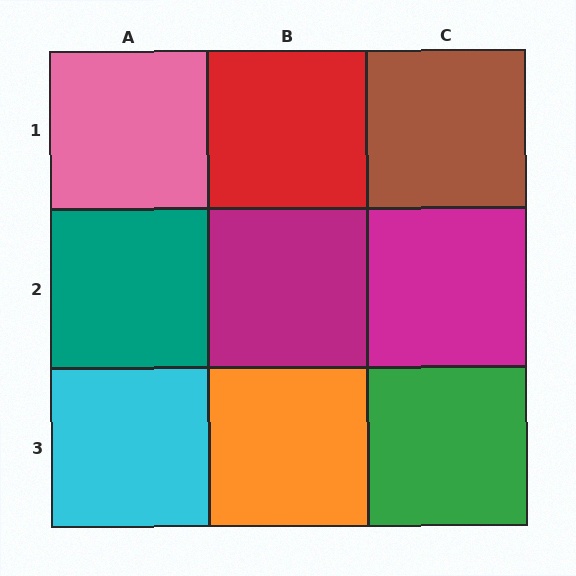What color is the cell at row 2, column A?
Teal.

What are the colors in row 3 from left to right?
Cyan, orange, green.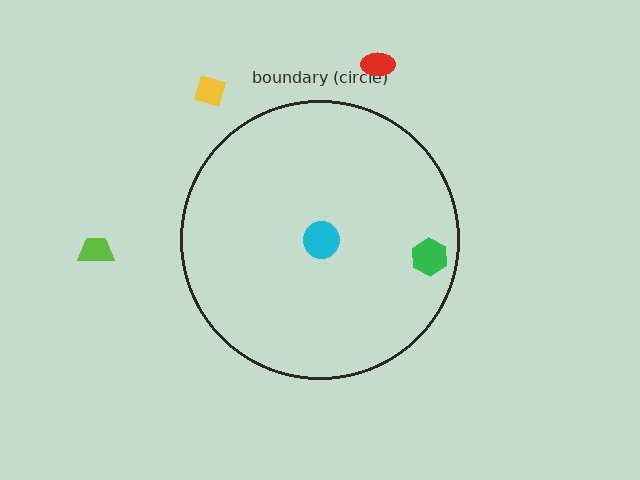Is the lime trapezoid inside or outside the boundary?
Outside.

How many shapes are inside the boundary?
2 inside, 3 outside.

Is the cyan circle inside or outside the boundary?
Inside.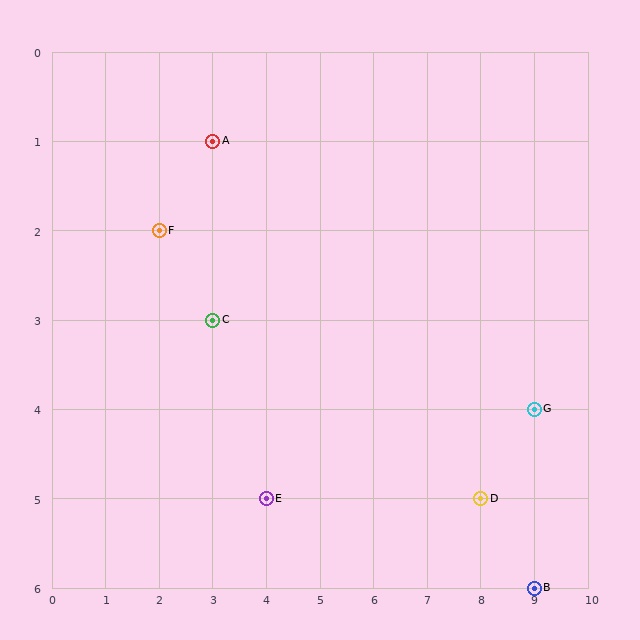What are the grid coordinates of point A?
Point A is at grid coordinates (3, 1).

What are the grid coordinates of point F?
Point F is at grid coordinates (2, 2).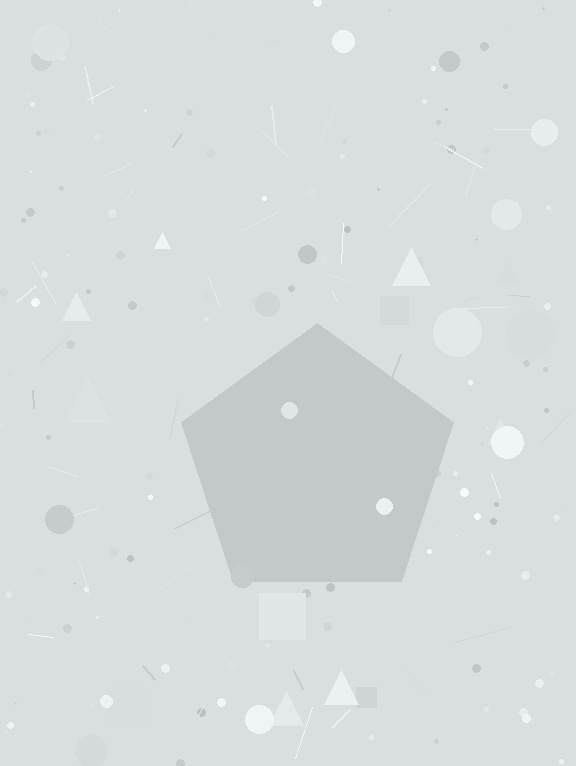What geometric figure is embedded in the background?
A pentagon is embedded in the background.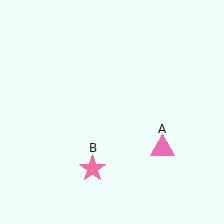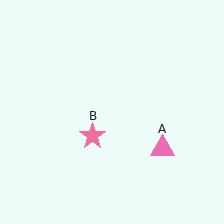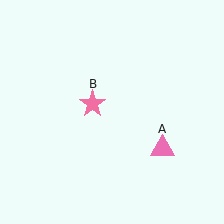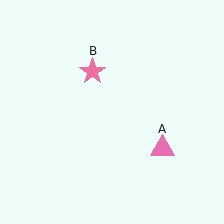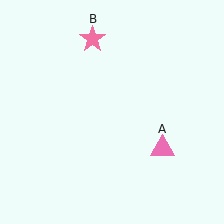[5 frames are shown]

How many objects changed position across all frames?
1 object changed position: pink star (object B).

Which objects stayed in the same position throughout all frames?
Pink triangle (object A) remained stationary.